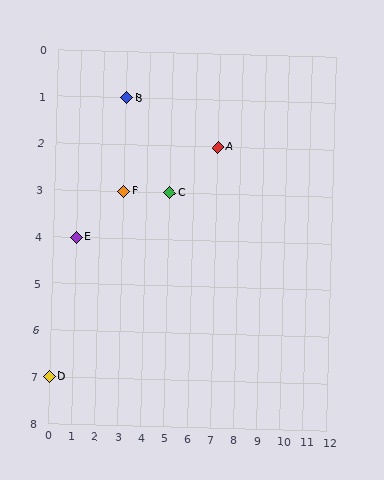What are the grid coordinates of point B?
Point B is at grid coordinates (3, 1).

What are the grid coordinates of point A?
Point A is at grid coordinates (7, 2).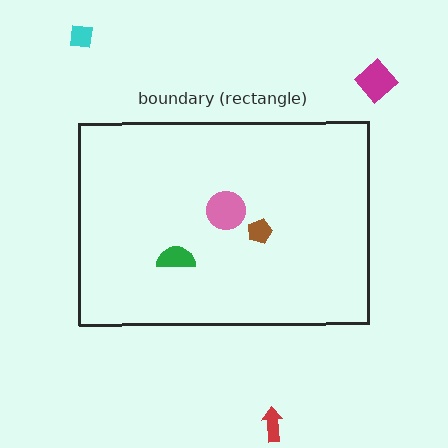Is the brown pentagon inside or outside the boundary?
Inside.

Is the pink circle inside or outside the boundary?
Inside.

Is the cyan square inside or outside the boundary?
Outside.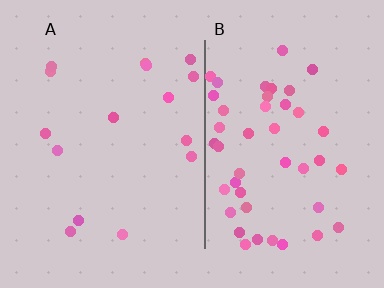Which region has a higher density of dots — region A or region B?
B (the right).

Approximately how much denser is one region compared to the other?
Approximately 2.9× — region B over region A.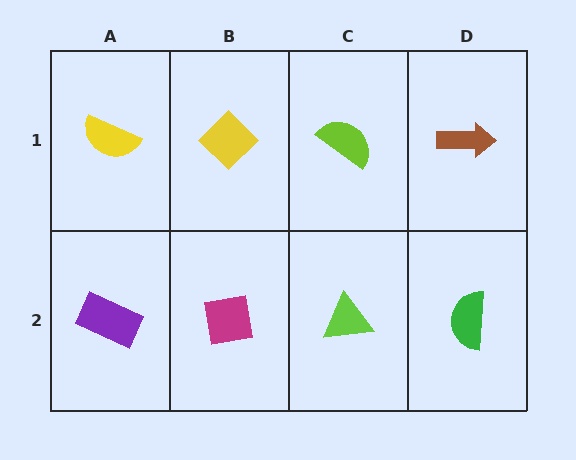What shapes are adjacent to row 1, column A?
A purple rectangle (row 2, column A), a yellow diamond (row 1, column B).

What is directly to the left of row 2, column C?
A magenta square.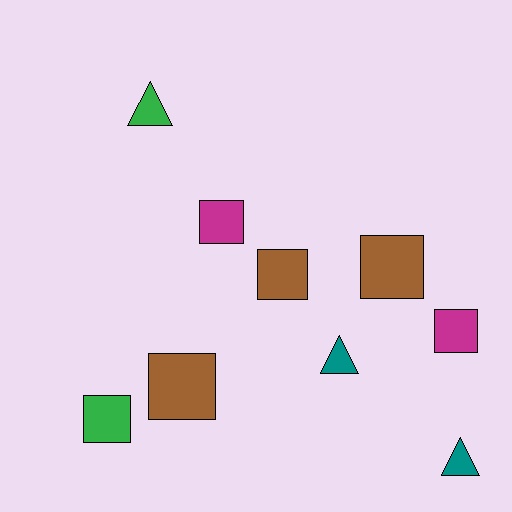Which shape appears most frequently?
Square, with 6 objects.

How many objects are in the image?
There are 9 objects.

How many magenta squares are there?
There are 2 magenta squares.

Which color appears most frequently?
Brown, with 3 objects.